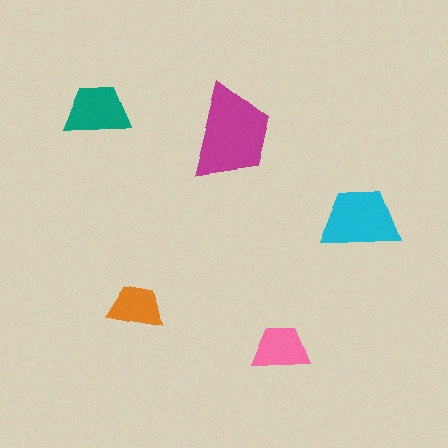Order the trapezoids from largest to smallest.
the magenta one, the cyan one, the teal one, the pink one, the orange one.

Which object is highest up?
The teal trapezoid is topmost.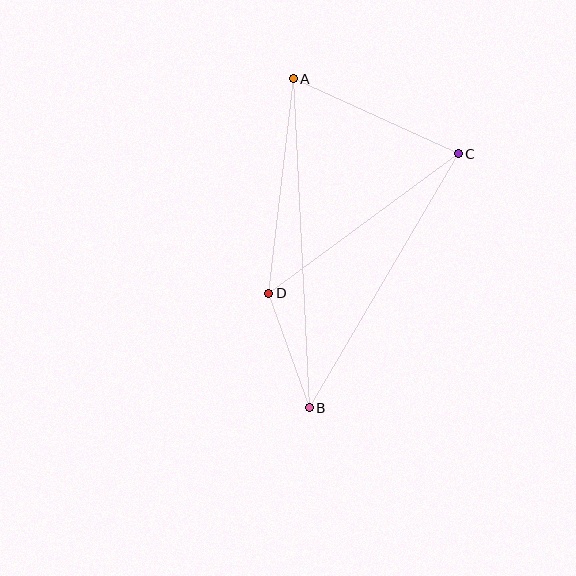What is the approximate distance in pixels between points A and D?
The distance between A and D is approximately 216 pixels.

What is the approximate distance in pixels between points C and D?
The distance between C and D is approximately 236 pixels.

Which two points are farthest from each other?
Points A and B are farthest from each other.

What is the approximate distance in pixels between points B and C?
The distance between B and C is approximately 295 pixels.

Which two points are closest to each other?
Points B and D are closest to each other.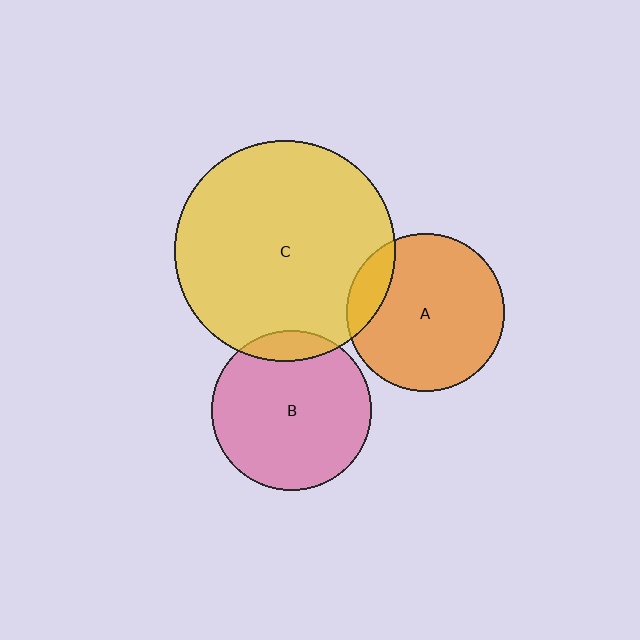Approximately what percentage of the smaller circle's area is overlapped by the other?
Approximately 15%.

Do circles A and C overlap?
Yes.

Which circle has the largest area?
Circle C (yellow).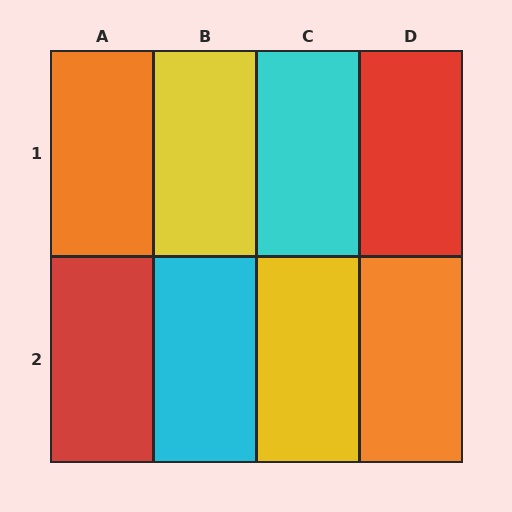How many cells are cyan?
2 cells are cyan.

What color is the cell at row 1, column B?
Yellow.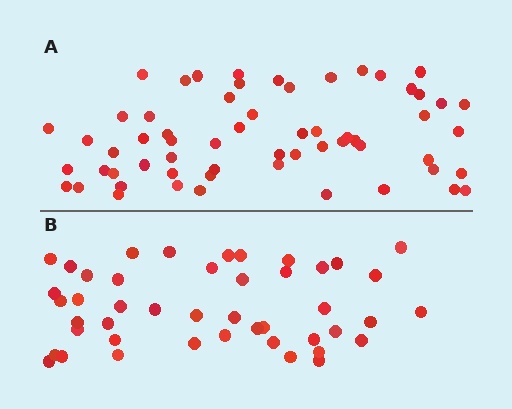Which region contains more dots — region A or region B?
Region A (the top region) has more dots.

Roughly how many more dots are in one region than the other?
Region A has approximately 15 more dots than region B.